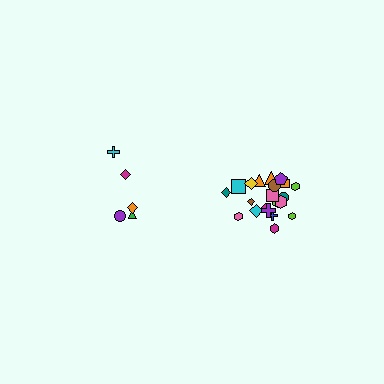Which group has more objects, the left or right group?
The right group.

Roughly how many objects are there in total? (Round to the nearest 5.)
Roughly 25 objects in total.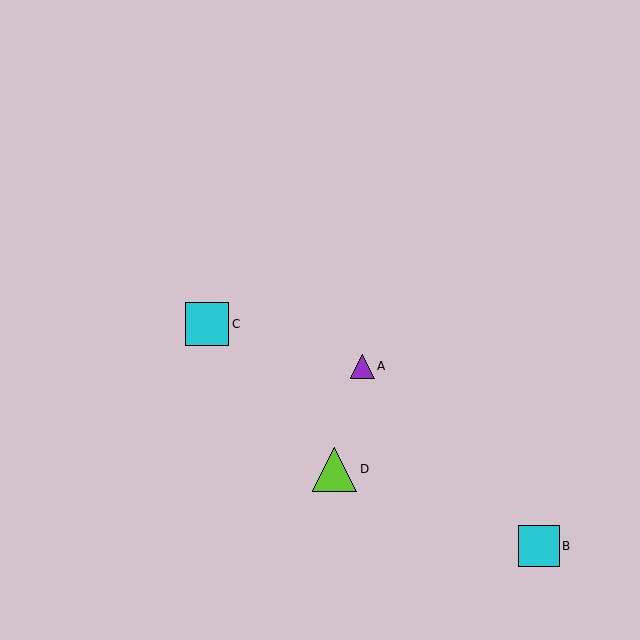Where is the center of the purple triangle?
The center of the purple triangle is at (362, 366).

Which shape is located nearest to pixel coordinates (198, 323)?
The cyan square (labeled C) at (207, 324) is nearest to that location.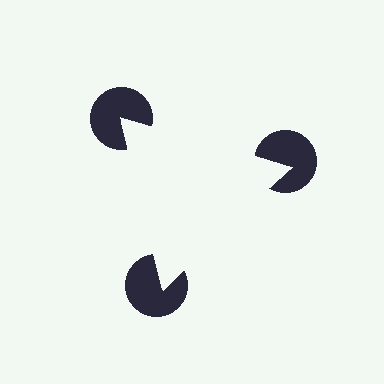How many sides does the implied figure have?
3 sides.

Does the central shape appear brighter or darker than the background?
It typically appears slightly brighter than the background, even though no actual brightness change is drawn.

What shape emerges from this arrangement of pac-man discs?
An illusory triangle — its edges are inferred from the aligned wedge cuts in the pac-man discs, not physically drawn.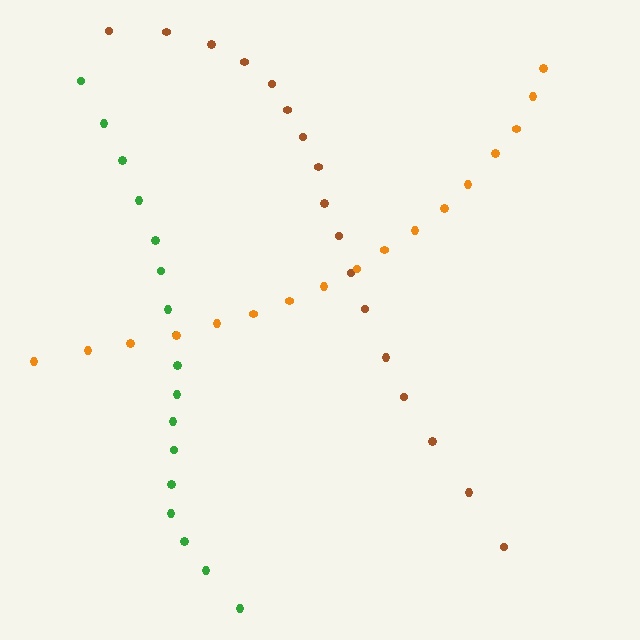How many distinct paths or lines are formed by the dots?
There are 3 distinct paths.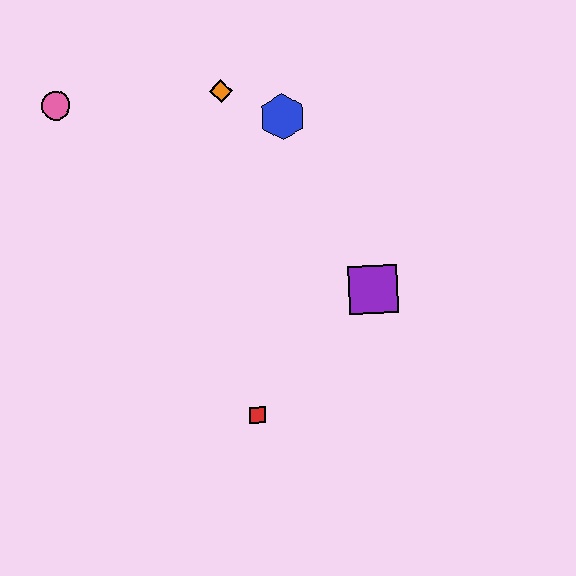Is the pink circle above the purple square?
Yes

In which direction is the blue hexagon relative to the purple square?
The blue hexagon is above the purple square.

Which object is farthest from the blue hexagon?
The red square is farthest from the blue hexagon.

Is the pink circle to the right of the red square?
No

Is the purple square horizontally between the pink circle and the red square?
No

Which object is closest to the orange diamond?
The blue hexagon is closest to the orange diamond.